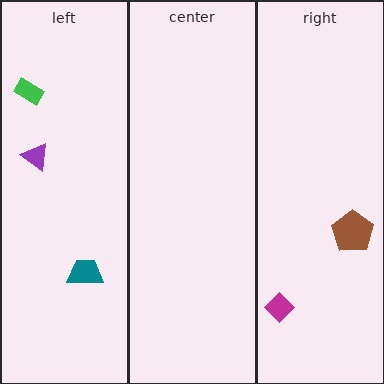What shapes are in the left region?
The green rectangle, the purple triangle, the teal trapezoid.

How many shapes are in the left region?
3.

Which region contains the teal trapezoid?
The left region.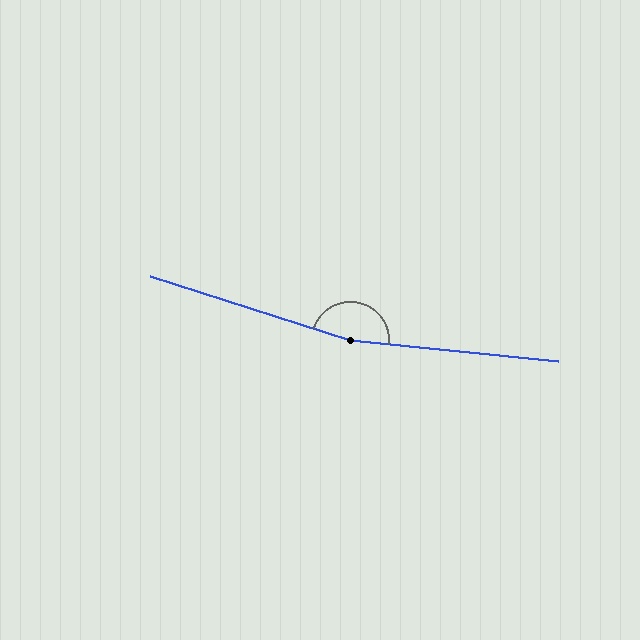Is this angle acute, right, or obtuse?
It is obtuse.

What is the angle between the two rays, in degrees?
Approximately 168 degrees.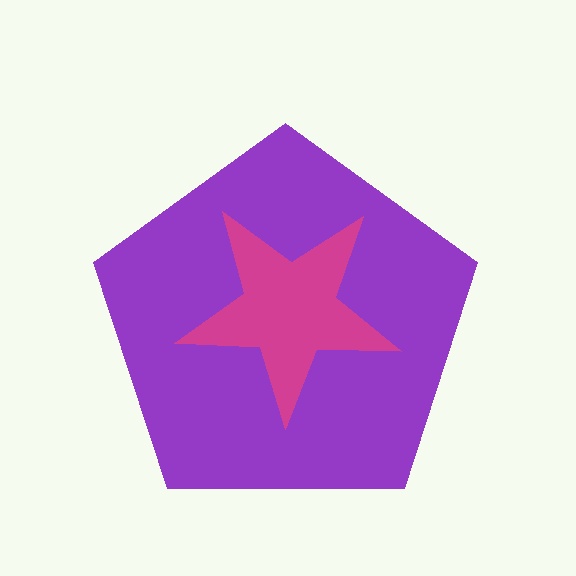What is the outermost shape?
The purple pentagon.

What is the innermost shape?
The magenta star.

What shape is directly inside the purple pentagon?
The magenta star.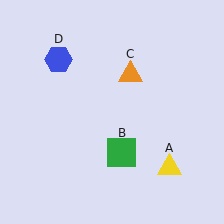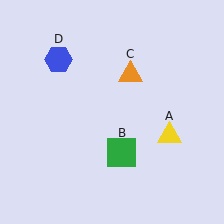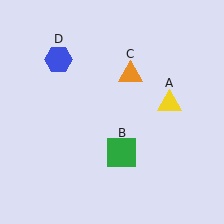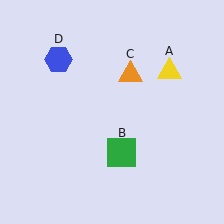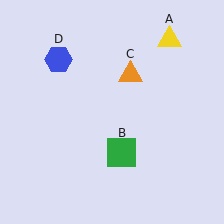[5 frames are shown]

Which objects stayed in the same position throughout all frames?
Green square (object B) and orange triangle (object C) and blue hexagon (object D) remained stationary.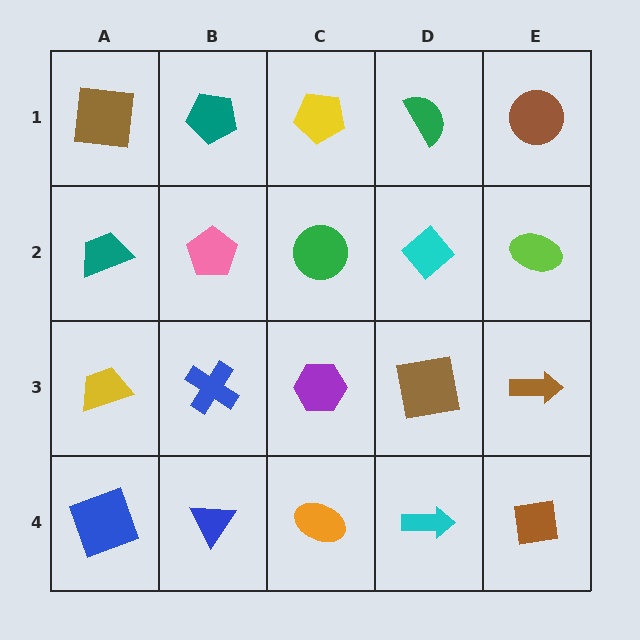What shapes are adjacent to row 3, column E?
A lime ellipse (row 2, column E), a brown square (row 4, column E), a brown square (row 3, column D).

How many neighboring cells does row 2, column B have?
4.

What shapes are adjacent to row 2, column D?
A green semicircle (row 1, column D), a brown square (row 3, column D), a green circle (row 2, column C), a lime ellipse (row 2, column E).